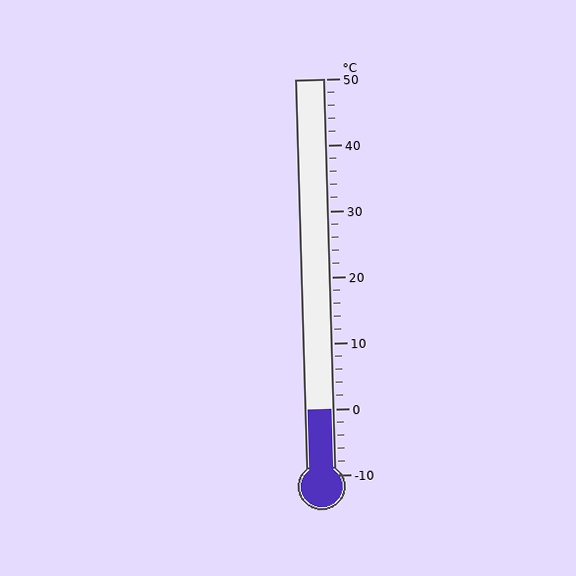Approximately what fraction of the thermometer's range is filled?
The thermometer is filled to approximately 15% of its range.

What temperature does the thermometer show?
The thermometer shows approximately 0°C.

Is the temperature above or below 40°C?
The temperature is below 40°C.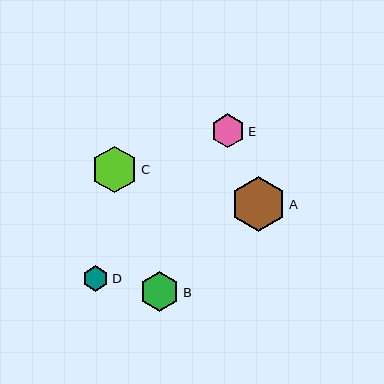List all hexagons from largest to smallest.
From largest to smallest: A, C, B, E, D.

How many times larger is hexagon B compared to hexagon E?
Hexagon B is approximately 1.2 times the size of hexagon E.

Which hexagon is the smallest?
Hexagon D is the smallest with a size of approximately 25 pixels.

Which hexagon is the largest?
Hexagon A is the largest with a size of approximately 55 pixels.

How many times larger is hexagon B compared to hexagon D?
Hexagon B is approximately 1.6 times the size of hexagon D.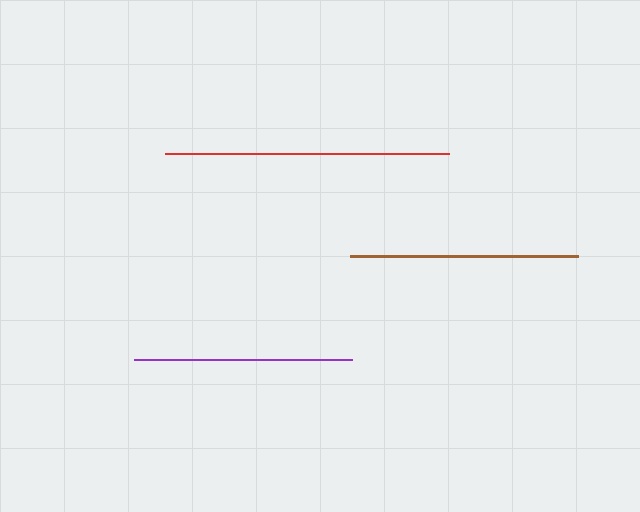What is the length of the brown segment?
The brown segment is approximately 229 pixels long.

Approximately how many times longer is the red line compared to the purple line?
The red line is approximately 1.3 times the length of the purple line.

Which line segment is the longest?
The red line is the longest at approximately 283 pixels.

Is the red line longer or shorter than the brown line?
The red line is longer than the brown line.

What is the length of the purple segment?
The purple segment is approximately 218 pixels long.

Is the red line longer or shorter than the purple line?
The red line is longer than the purple line.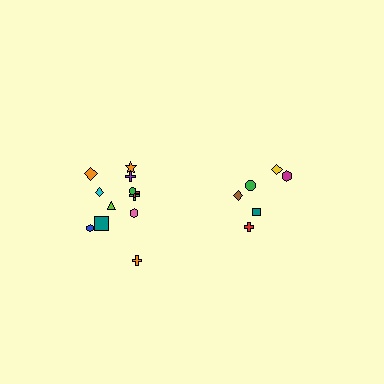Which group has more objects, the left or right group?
The left group.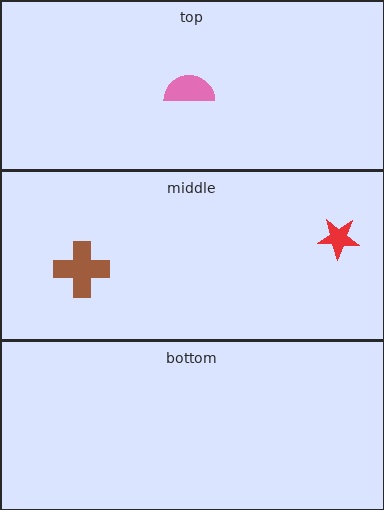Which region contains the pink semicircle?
The top region.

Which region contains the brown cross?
The middle region.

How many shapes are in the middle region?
2.